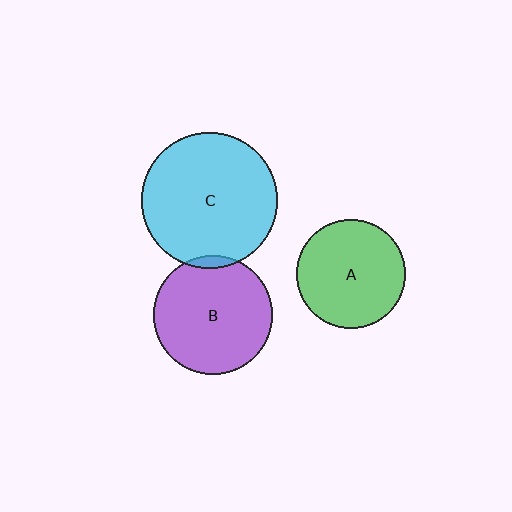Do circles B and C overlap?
Yes.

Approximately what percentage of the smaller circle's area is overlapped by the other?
Approximately 5%.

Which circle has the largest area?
Circle C (cyan).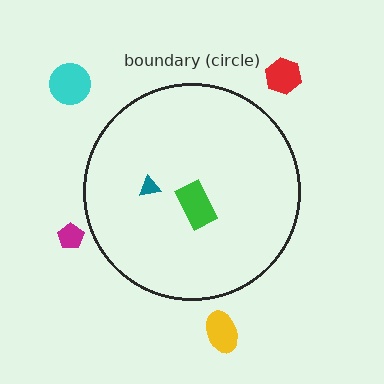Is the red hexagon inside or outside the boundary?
Outside.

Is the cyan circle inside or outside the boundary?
Outside.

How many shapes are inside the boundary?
2 inside, 4 outside.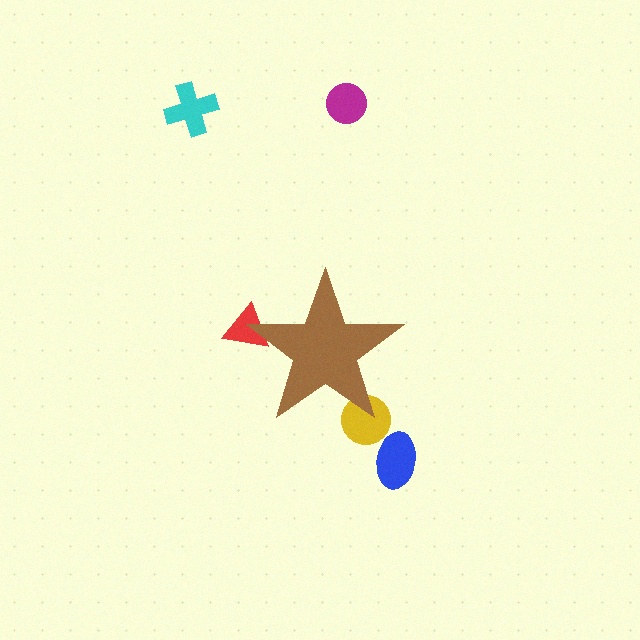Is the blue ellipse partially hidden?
No, the blue ellipse is fully visible.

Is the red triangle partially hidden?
Yes, the red triangle is partially hidden behind the brown star.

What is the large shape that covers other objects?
A brown star.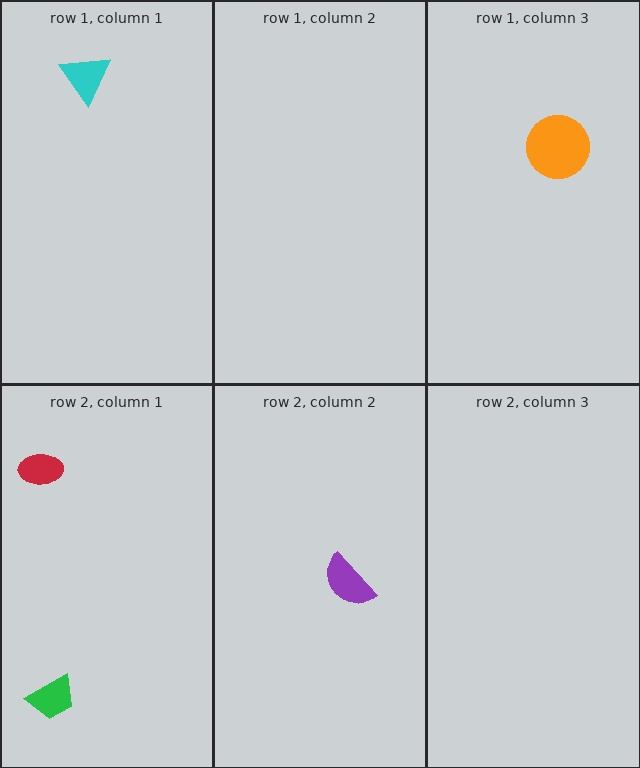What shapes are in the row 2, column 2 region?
The purple semicircle.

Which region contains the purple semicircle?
The row 2, column 2 region.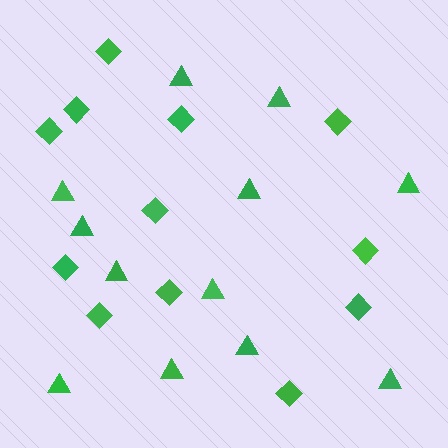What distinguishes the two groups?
There are 2 groups: one group of triangles (12) and one group of diamonds (12).